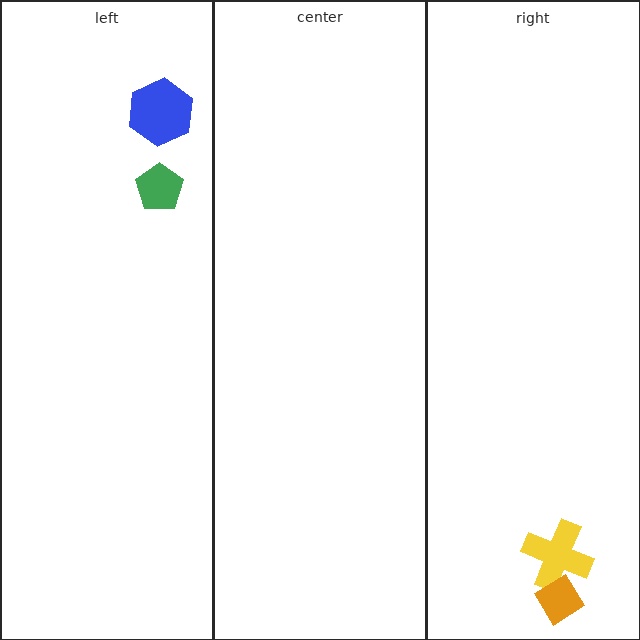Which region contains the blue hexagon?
The left region.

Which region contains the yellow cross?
The right region.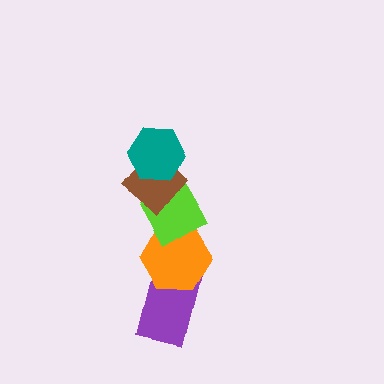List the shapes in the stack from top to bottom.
From top to bottom: the teal hexagon, the brown diamond, the lime diamond, the orange hexagon, the purple rectangle.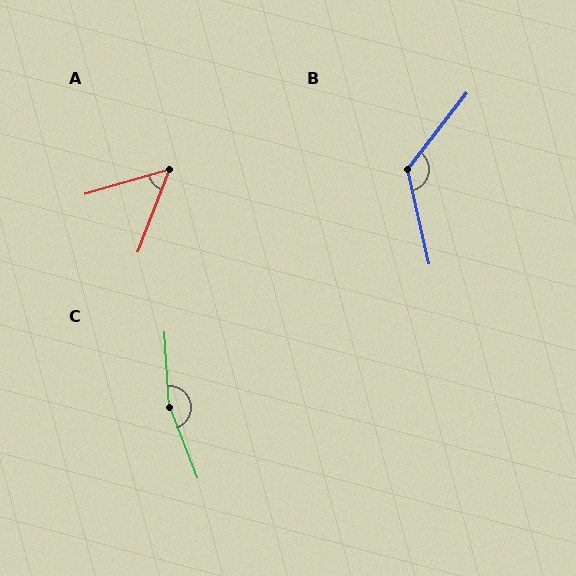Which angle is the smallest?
A, at approximately 53 degrees.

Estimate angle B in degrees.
Approximately 129 degrees.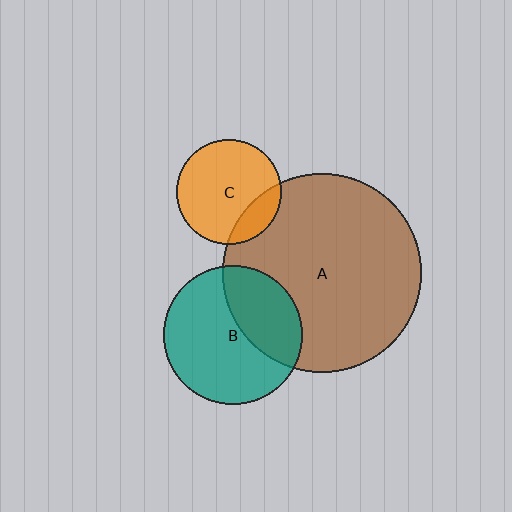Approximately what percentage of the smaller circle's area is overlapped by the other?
Approximately 20%.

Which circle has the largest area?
Circle A (brown).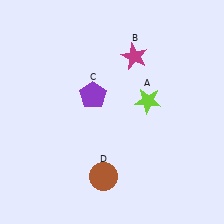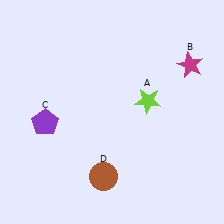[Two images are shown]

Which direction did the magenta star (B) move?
The magenta star (B) moved right.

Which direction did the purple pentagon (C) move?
The purple pentagon (C) moved left.